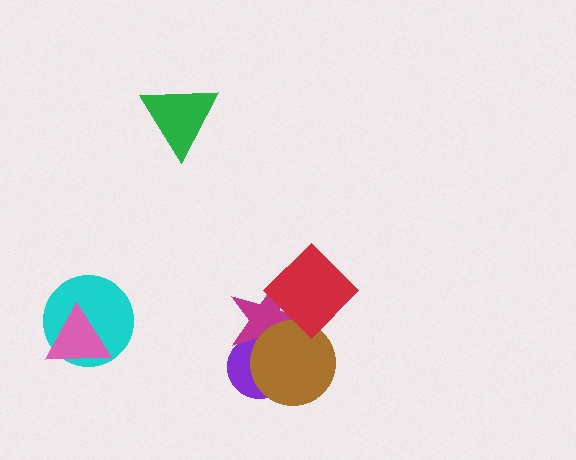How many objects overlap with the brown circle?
3 objects overlap with the brown circle.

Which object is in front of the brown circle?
The red diamond is in front of the brown circle.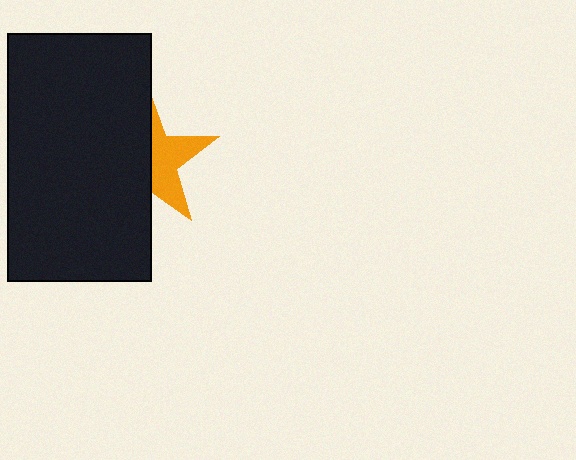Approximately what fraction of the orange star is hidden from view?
Roughly 55% of the orange star is hidden behind the black rectangle.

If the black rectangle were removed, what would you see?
You would see the complete orange star.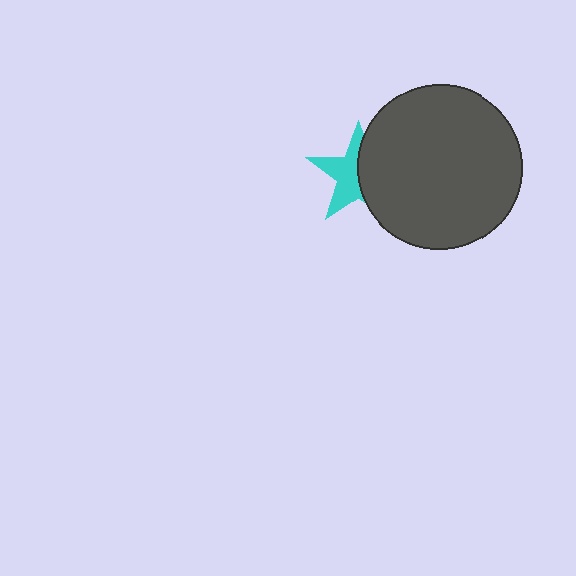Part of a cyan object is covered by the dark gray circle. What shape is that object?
It is a star.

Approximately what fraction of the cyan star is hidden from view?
Roughly 48% of the cyan star is hidden behind the dark gray circle.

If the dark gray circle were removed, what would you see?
You would see the complete cyan star.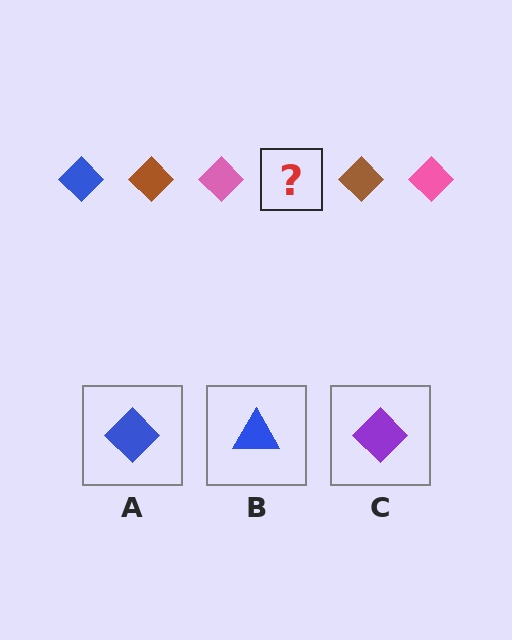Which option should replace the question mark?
Option A.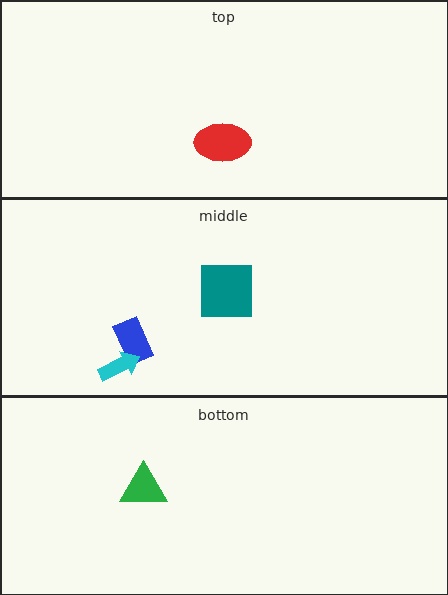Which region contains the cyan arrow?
The middle region.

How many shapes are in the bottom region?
1.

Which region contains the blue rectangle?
The middle region.